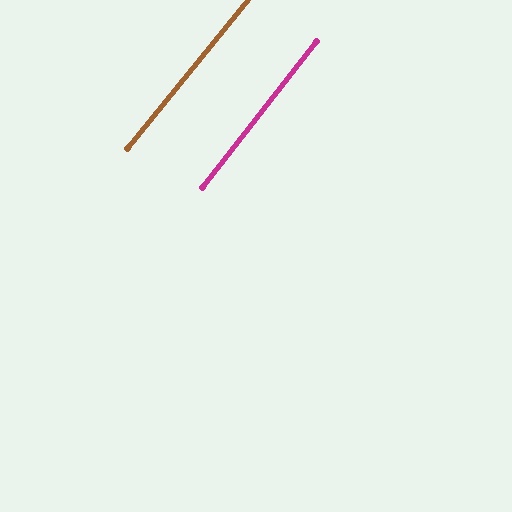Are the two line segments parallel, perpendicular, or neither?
Parallel — their directions differ by only 1.1°.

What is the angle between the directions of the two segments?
Approximately 1 degree.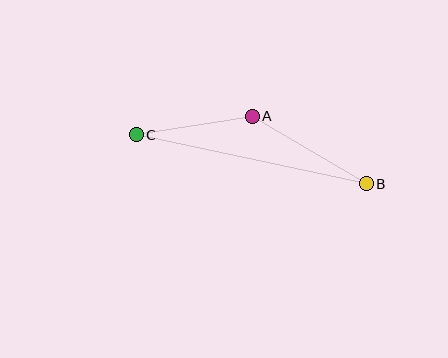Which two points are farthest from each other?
Points B and C are farthest from each other.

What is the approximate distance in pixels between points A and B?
The distance between A and B is approximately 133 pixels.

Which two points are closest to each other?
Points A and C are closest to each other.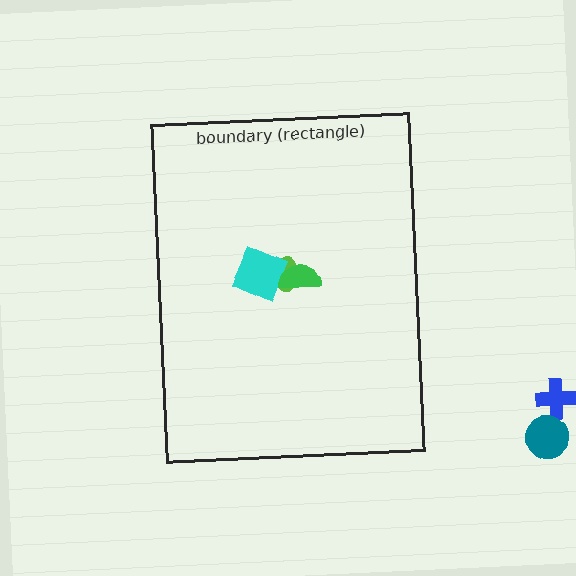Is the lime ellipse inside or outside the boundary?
Inside.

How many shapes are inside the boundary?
3 inside, 2 outside.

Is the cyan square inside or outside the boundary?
Inside.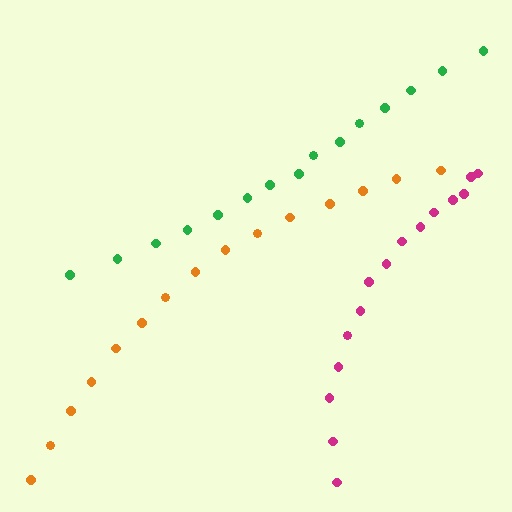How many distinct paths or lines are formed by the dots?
There are 3 distinct paths.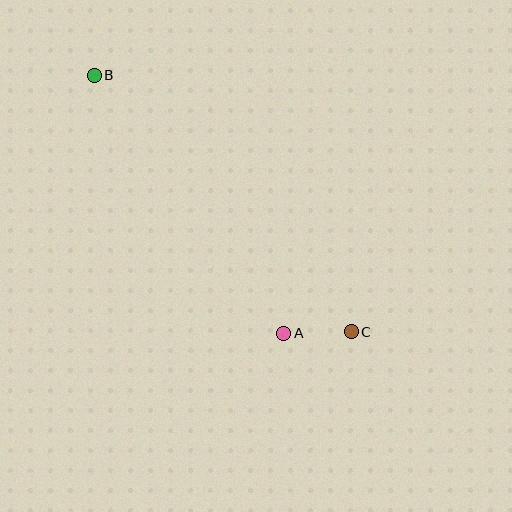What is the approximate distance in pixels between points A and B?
The distance between A and B is approximately 320 pixels.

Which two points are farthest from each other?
Points B and C are farthest from each other.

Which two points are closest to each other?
Points A and C are closest to each other.